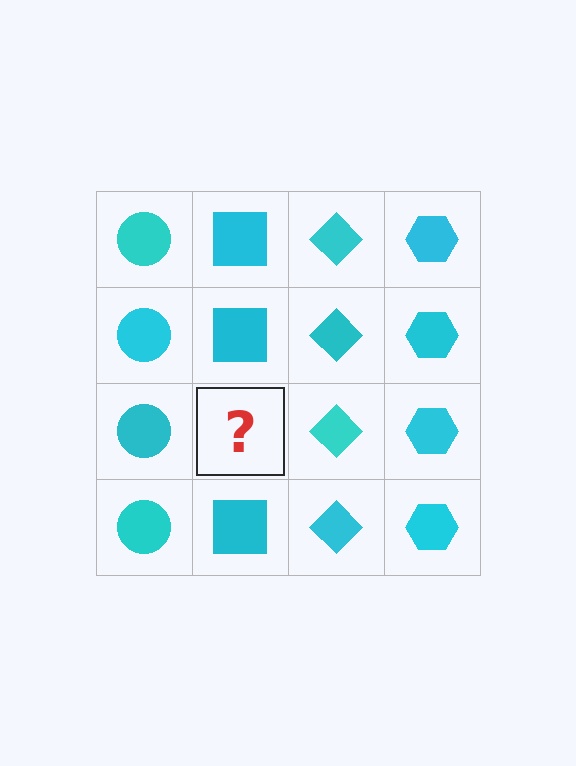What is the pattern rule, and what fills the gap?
The rule is that each column has a consistent shape. The gap should be filled with a cyan square.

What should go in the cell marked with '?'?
The missing cell should contain a cyan square.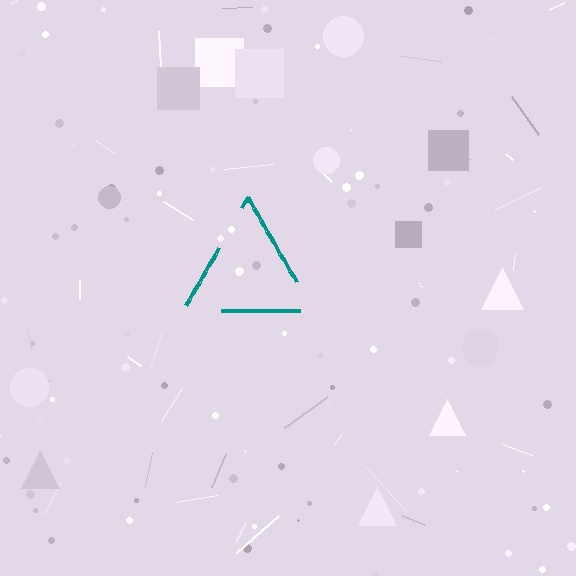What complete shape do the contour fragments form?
The contour fragments form a triangle.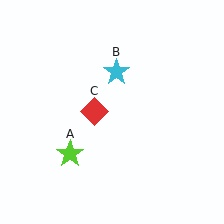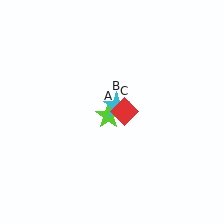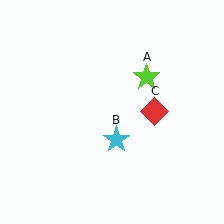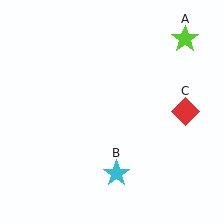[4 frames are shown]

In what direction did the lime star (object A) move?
The lime star (object A) moved up and to the right.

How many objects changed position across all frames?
3 objects changed position: lime star (object A), cyan star (object B), red diamond (object C).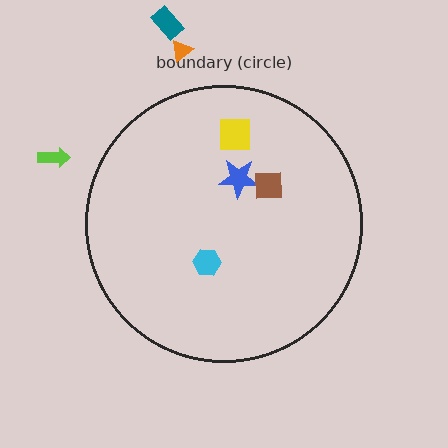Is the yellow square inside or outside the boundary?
Inside.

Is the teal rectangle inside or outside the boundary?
Outside.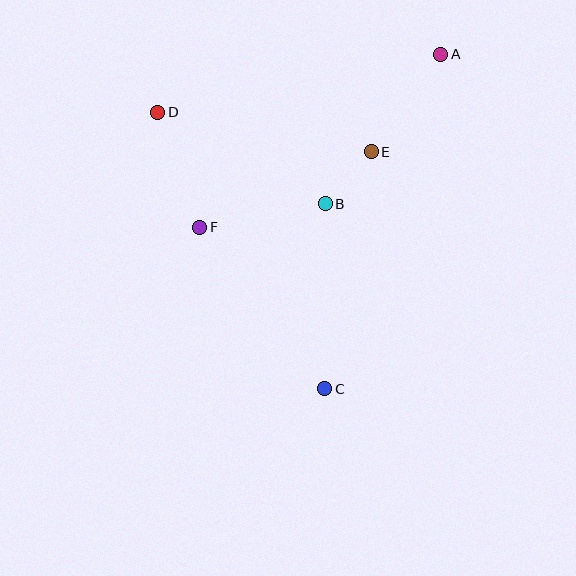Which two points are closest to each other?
Points B and E are closest to each other.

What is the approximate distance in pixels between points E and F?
The distance between E and F is approximately 187 pixels.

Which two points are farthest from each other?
Points A and C are farthest from each other.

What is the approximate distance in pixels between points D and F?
The distance between D and F is approximately 122 pixels.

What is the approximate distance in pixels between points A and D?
The distance between A and D is approximately 289 pixels.